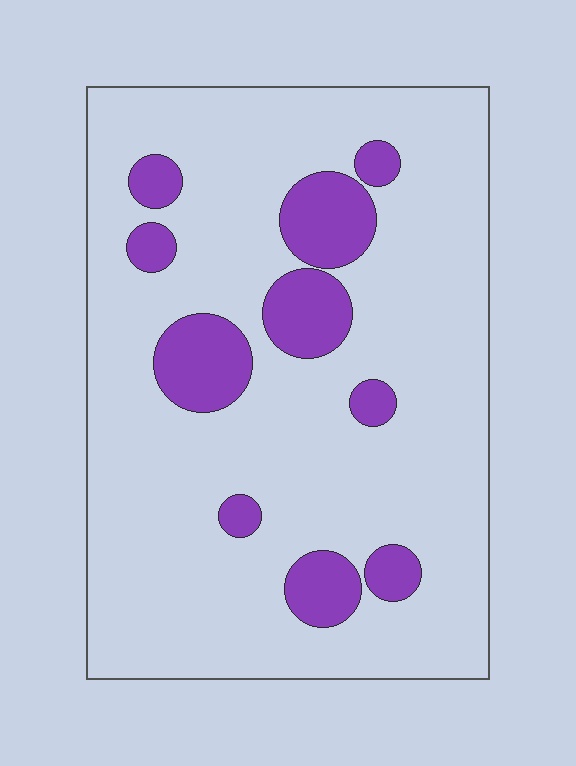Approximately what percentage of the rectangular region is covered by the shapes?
Approximately 15%.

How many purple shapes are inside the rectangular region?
10.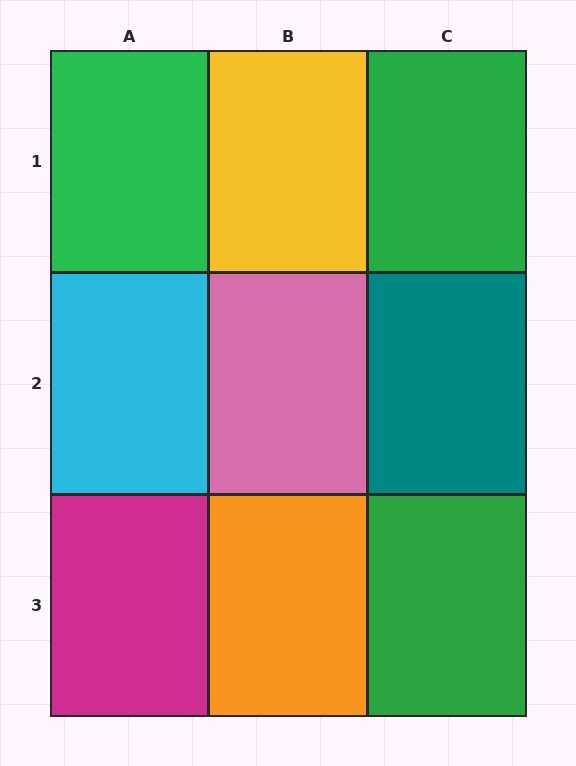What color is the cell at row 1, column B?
Yellow.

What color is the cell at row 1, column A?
Green.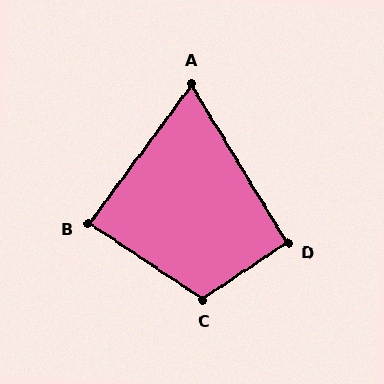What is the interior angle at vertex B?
Approximately 87 degrees (approximately right).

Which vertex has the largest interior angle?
C, at approximately 113 degrees.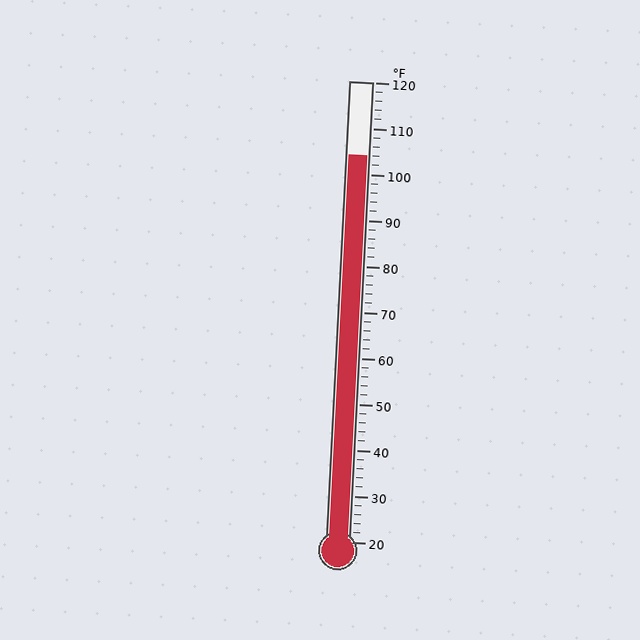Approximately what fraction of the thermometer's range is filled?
The thermometer is filled to approximately 85% of its range.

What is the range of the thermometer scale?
The thermometer scale ranges from 20°F to 120°F.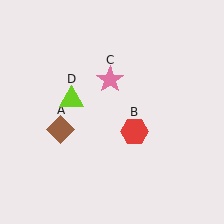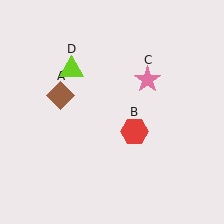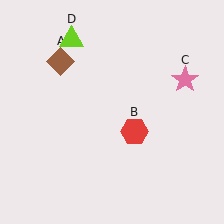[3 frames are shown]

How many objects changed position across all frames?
3 objects changed position: brown diamond (object A), pink star (object C), lime triangle (object D).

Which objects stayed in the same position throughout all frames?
Red hexagon (object B) remained stationary.